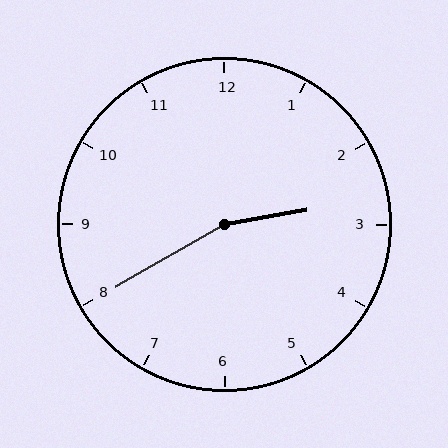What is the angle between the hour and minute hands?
Approximately 160 degrees.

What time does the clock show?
2:40.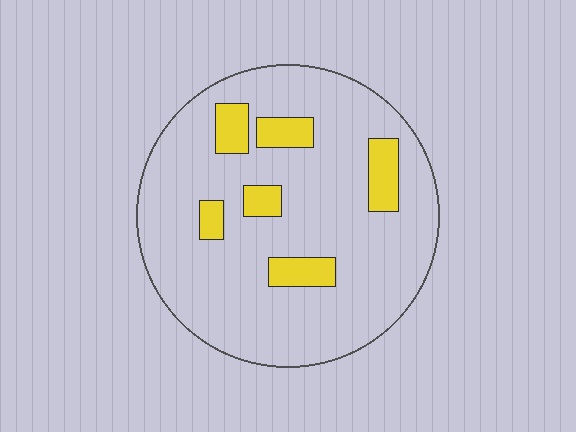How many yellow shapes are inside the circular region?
6.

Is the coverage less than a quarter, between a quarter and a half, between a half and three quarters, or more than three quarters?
Less than a quarter.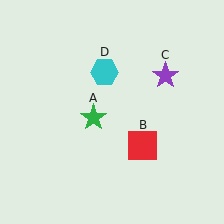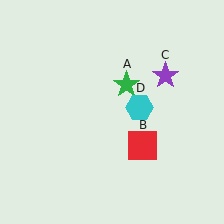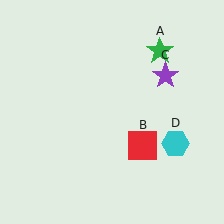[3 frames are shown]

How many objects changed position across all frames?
2 objects changed position: green star (object A), cyan hexagon (object D).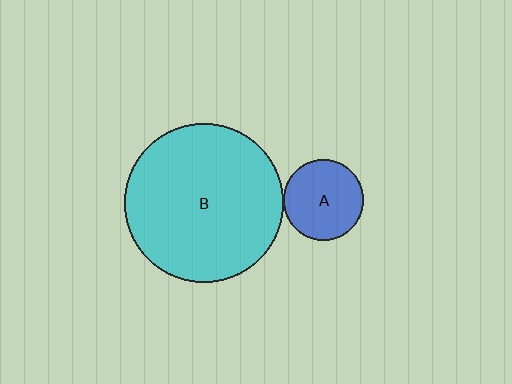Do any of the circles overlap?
No, none of the circles overlap.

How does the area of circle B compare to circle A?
Approximately 3.9 times.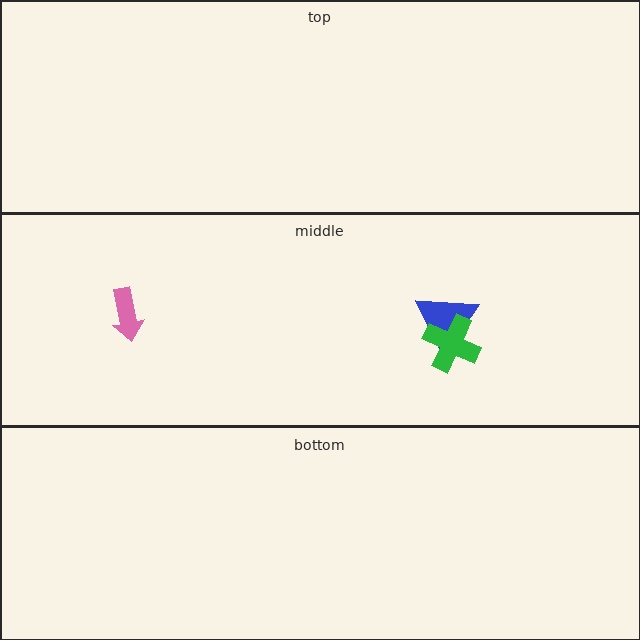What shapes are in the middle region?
The pink arrow, the blue triangle, the green cross.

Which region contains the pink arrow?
The middle region.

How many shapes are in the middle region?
3.